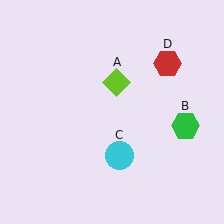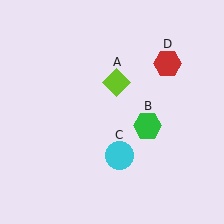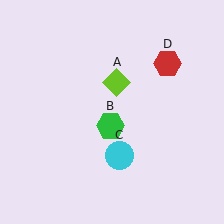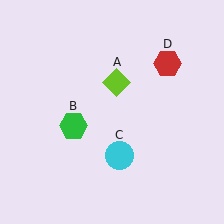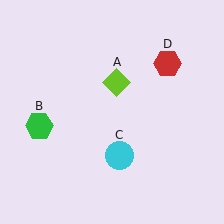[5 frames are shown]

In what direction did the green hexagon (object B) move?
The green hexagon (object B) moved left.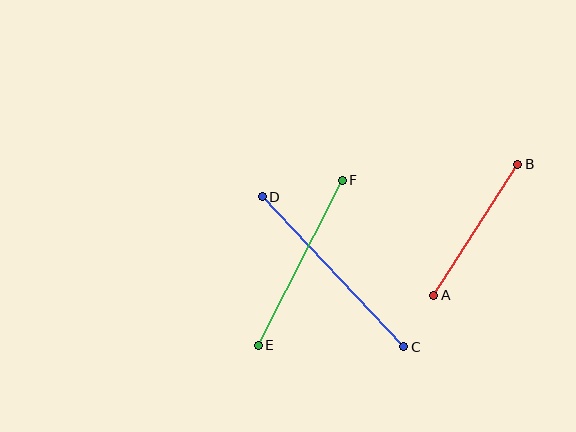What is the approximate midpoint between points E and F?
The midpoint is at approximately (300, 263) pixels.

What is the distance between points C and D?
The distance is approximately 206 pixels.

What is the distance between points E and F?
The distance is approximately 185 pixels.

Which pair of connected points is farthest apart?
Points C and D are farthest apart.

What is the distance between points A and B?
The distance is approximately 156 pixels.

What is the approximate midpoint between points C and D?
The midpoint is at approximately (333, 272) pixels.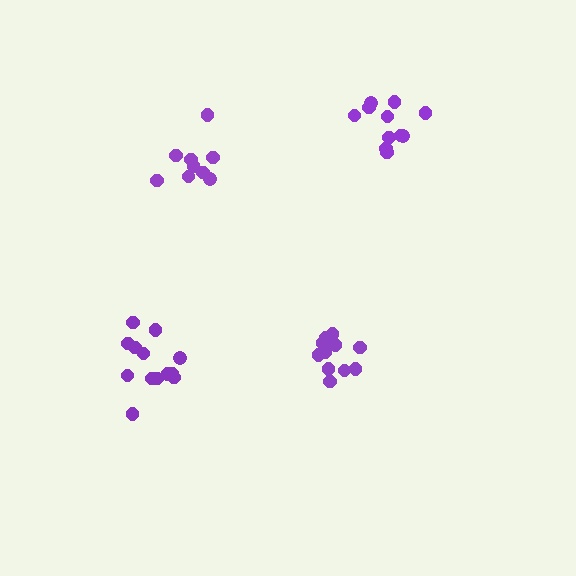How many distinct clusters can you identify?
There are 4 distinct clusters.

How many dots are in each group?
Group 1: 12 dots, Group 2: 13 dots, Group 3: 11 dots, Group 4: 9 dots (45 total).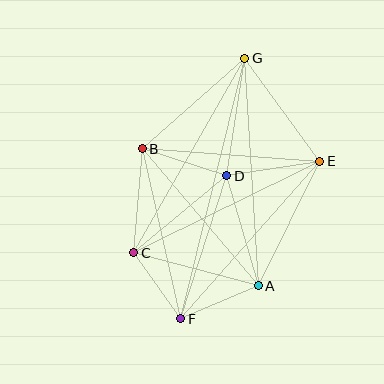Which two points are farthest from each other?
Points F and G are farthest from each other.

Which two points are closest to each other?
Points C and F are closest to each other.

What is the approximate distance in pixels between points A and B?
The distance between A and B is approximately 179 pixels.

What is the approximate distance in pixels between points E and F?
The distance between E and F is approximately 210 pixels.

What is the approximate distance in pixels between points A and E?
The distance between A and E is approximately 139 pixels.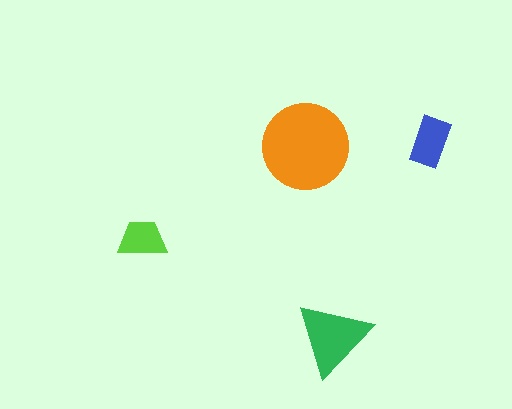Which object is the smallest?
The lime trapezoid.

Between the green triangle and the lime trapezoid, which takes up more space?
The green triangle.